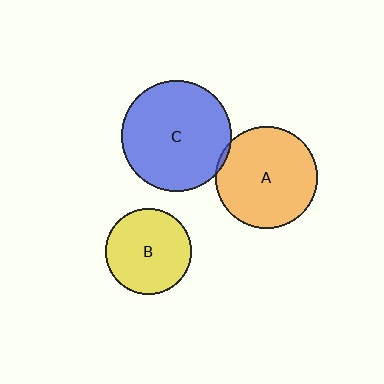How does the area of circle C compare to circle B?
Approximately 1.6 times.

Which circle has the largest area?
Circle C (blue).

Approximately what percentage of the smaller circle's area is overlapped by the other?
Approximately 5%.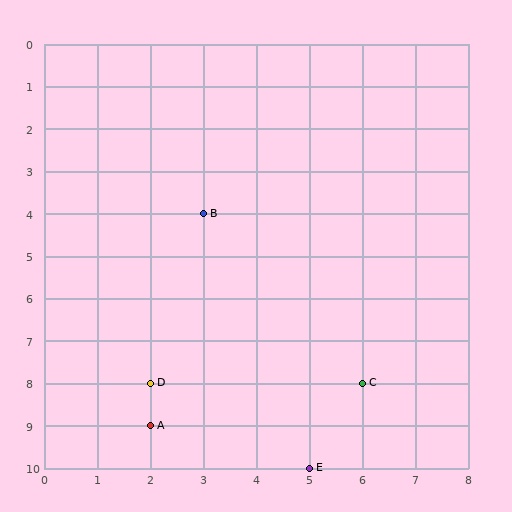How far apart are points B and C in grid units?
Points B and C are 3 columns and 4 rows apart (about 5.0 grid units diagonally).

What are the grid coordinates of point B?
Point B is at grid coordinates (3, 4).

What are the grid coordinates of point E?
Point E is at grid coordinates (5, 10).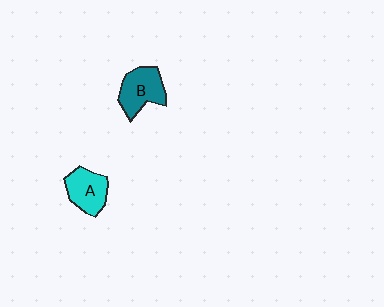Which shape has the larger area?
Shape B (teal).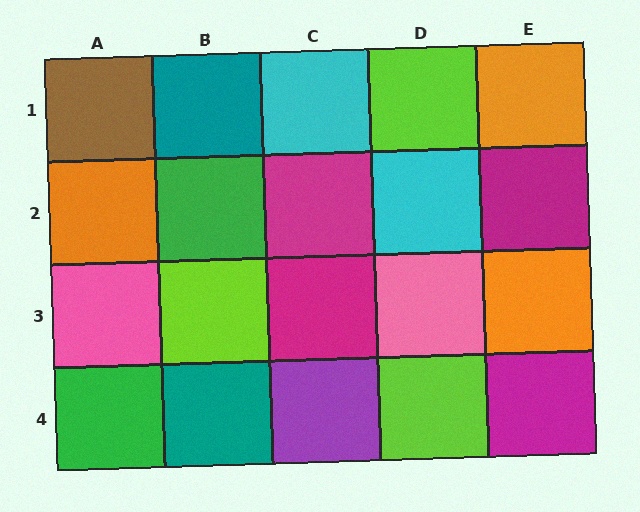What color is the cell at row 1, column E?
Orange.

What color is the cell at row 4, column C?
Purple.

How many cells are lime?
3 cells are lime.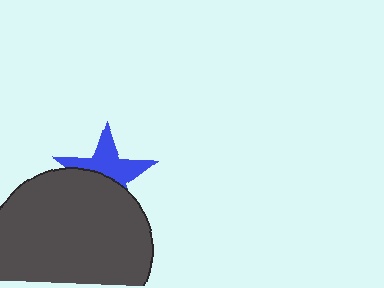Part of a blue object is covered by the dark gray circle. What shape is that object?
It is a star.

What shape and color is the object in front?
The object in front is a dark gray circle.